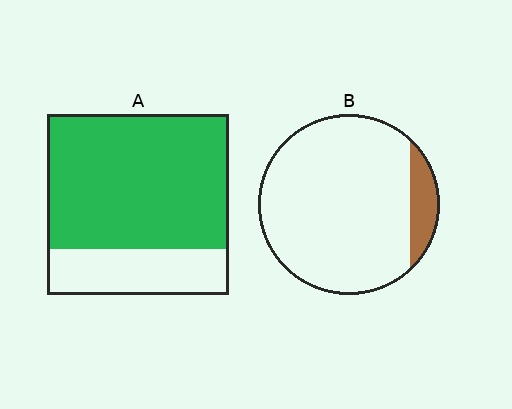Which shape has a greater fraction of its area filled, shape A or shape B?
Shape A.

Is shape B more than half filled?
No.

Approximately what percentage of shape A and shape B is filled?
A is approximately 75% and B is approximately 10%.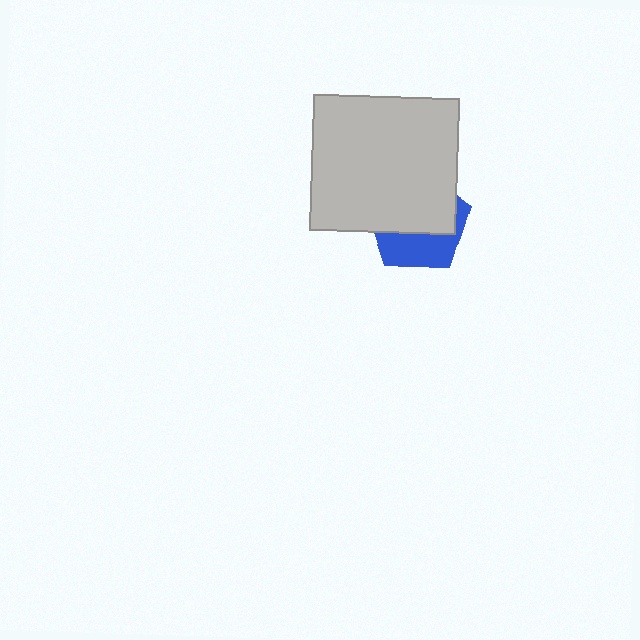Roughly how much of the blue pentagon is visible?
A small part of it is visible (roughly 38%).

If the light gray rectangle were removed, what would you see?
You would see the complete blue pentagon.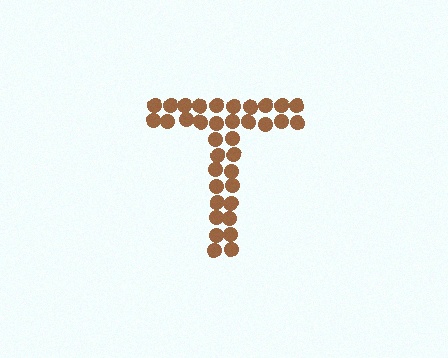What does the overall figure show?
The overall figure shows the letter T.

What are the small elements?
The small elements are circles.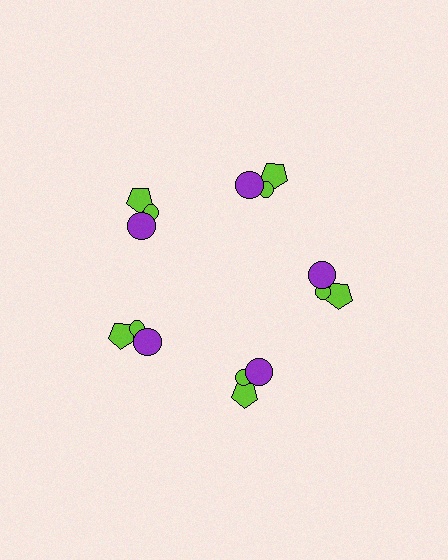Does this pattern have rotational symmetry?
Yes, this pattern has 5-fold rotational symmetry. It looks the same after rotating 72 degrees around the center.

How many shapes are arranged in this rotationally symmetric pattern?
There are 15 shapes, arranged in 5 groups of 3.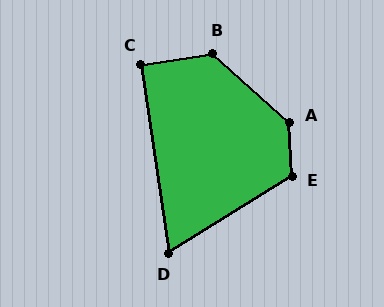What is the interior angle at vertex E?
Approximately 120 degrees (obtuse).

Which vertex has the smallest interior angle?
D, at approximately 66 degrees.